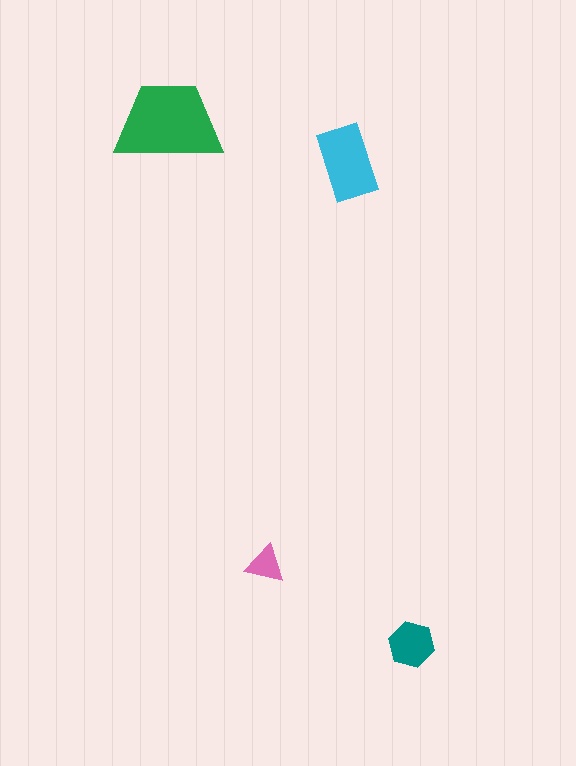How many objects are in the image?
There are 4 objects in the image.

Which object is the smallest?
The pink triangle.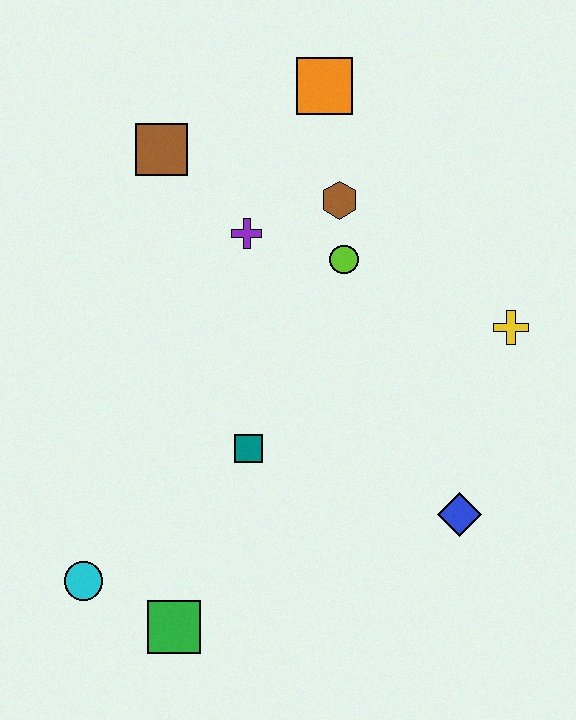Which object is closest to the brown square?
The purple cross is closest to the brown square.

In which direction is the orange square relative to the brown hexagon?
The orange square is above the brown hexagon.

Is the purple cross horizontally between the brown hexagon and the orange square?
No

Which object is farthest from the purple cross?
The green square is farthest from the purple cross.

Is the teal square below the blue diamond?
No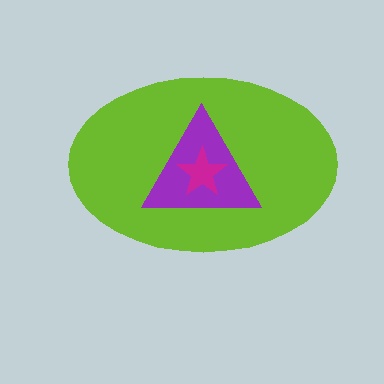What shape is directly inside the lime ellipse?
The purple triangle.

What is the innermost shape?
The magenta star.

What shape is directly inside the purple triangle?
The magenta star.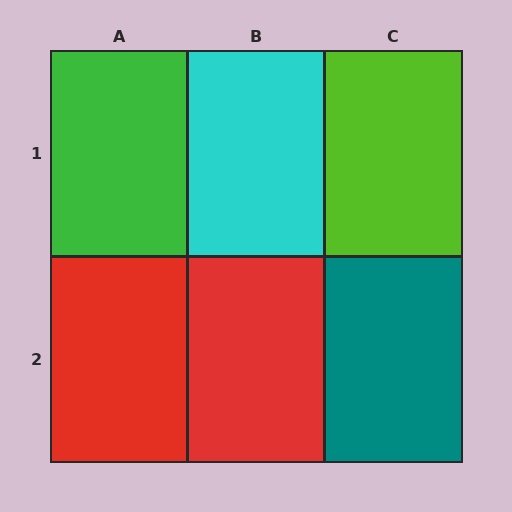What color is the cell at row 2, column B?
Red.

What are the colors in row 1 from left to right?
Green, cyan, lime.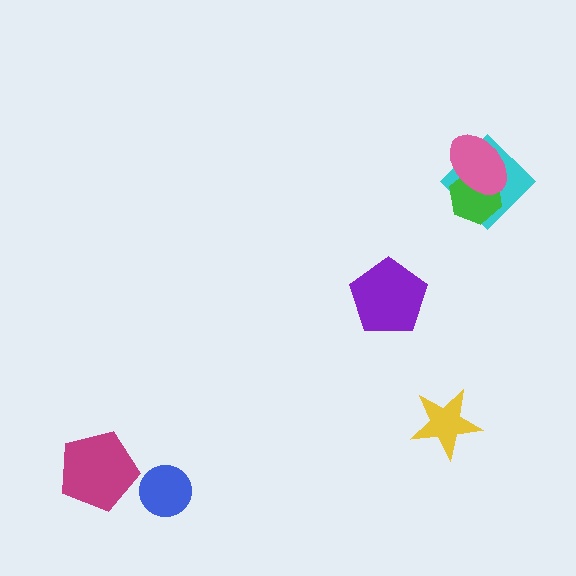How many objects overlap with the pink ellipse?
2 objects overlap with the pink ellipse.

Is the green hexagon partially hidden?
Yes, it is partially covered by another shape.